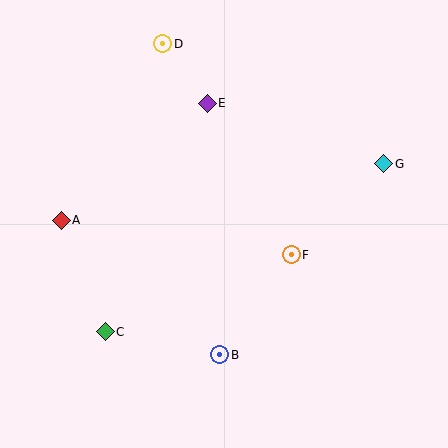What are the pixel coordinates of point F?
Point F is at (291, 255).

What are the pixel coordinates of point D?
Point D is at (163, 44).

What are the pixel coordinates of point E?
Point E is at (207, 103).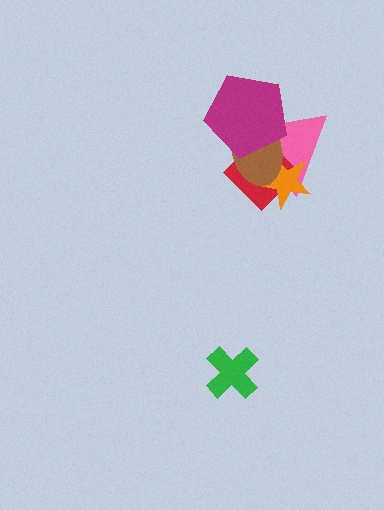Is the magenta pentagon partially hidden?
No, no other shape covers it.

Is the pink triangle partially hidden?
Yes, it is partially covered by another shape.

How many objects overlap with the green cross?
0 objects overlap with the green cross.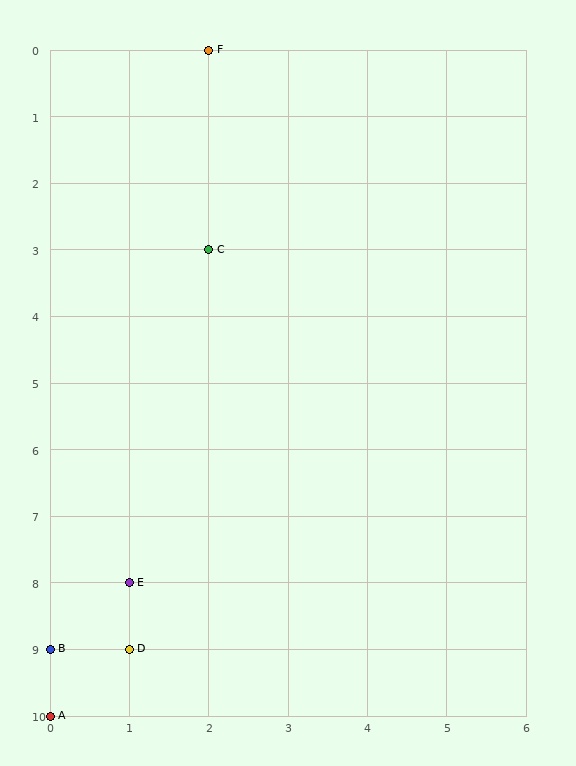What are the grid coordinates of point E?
Point E is at grid coordinates (1, 8).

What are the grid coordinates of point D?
Point D is at grid coordinates (1, 9).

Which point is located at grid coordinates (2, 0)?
Point F is at (2, 0).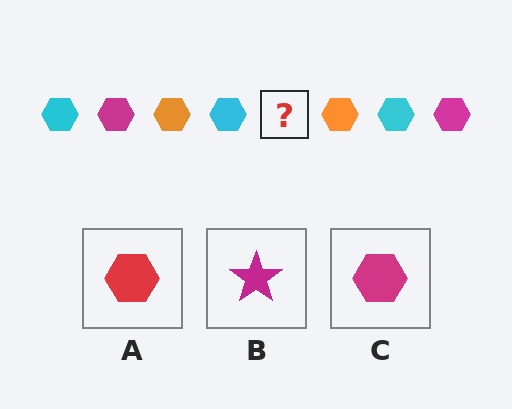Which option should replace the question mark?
Option C.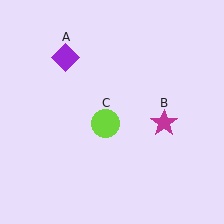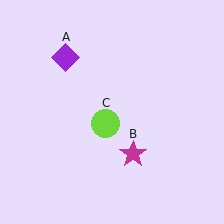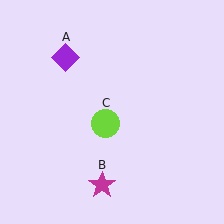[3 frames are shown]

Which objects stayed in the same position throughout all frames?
Purple diamond (object A) and lime circle (object C) remained stationary.